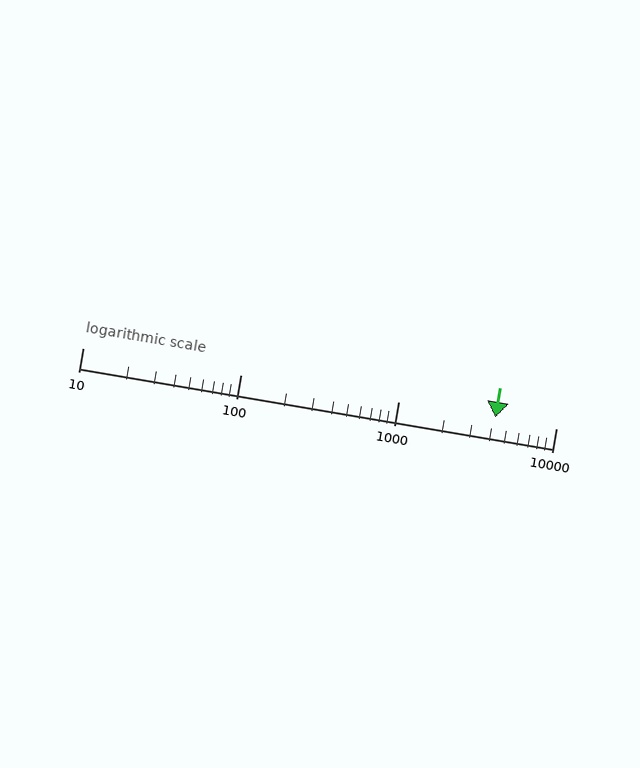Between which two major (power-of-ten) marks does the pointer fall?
The pointer is between 1000 and 10000.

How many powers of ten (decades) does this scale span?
The scale spans 3 decades, from 10 to 10000.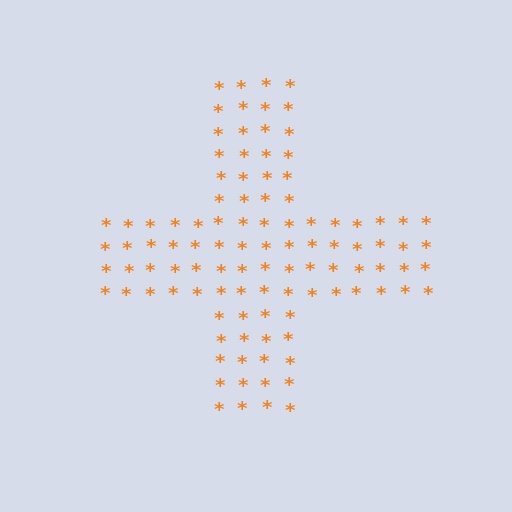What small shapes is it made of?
It is made of small asterisks.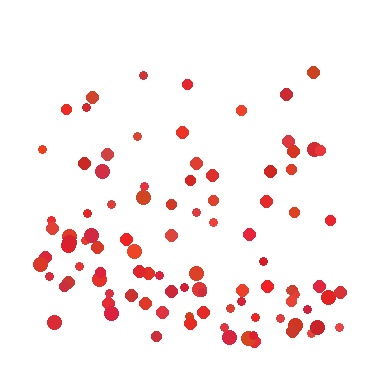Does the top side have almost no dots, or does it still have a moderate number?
Still a moderate number, just noticeably fewer than the bottom.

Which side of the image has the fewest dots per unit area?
The top.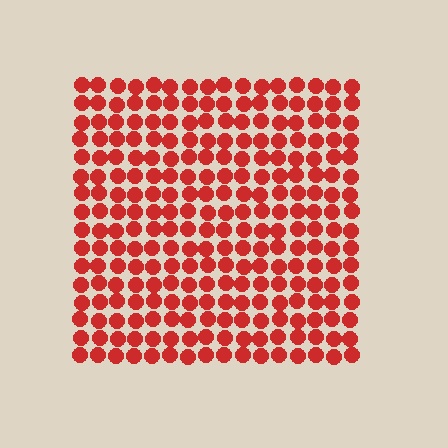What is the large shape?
The large shape is a square.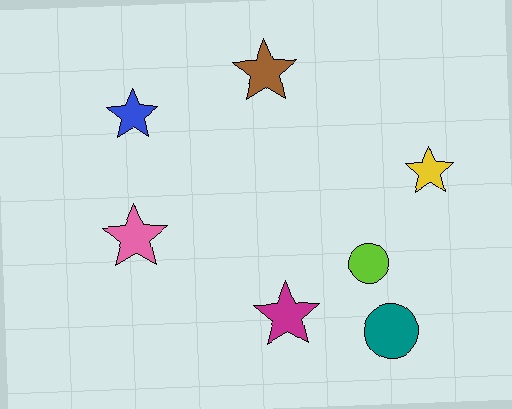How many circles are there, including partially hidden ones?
There are 2 circles.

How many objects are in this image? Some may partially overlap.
There are 7 objects.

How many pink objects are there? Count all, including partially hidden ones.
There is 1 pink object.